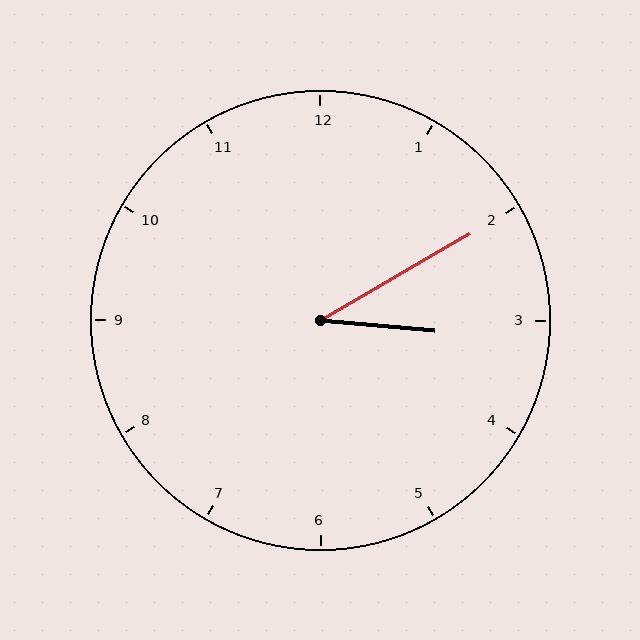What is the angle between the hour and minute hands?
Approximately 35 degrees.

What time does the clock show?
3:10.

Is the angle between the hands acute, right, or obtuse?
It is acute.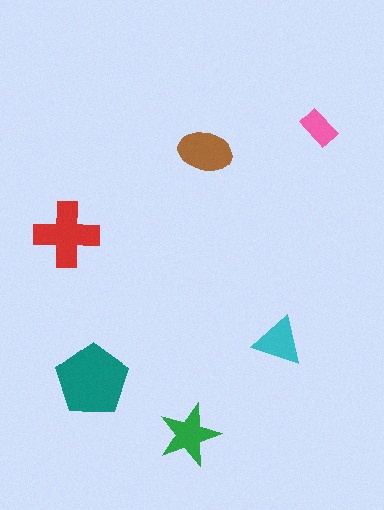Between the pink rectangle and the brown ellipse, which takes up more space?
The brown ellipse.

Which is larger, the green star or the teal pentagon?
The teal pentagon.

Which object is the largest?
The teal pentagon.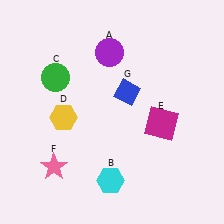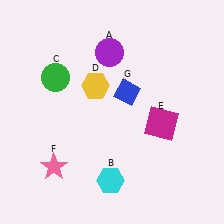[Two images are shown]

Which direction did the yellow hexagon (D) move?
The yellow hexagon (D) moved right.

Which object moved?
The yellow hexagon (D) moved right.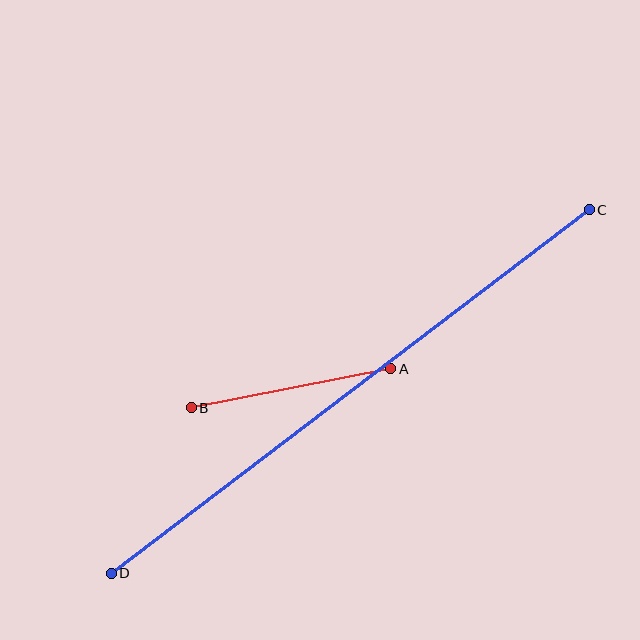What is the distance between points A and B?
The distance is approximately 203 pixels.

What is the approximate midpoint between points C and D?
The midpoint is at approximately (350, 392) pixels.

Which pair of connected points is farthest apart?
Points C and D are farthest apart.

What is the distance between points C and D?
The distance is approximately 601 pixels.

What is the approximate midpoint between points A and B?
The midpoint is at approximately (291, 388) pixels.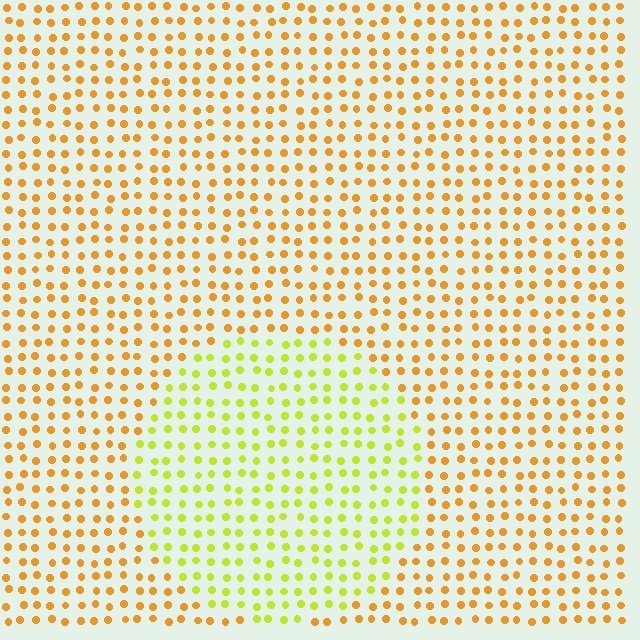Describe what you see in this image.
The image is filled with small orange elements in a uniform arrangement. A circle-shaped region is visible where the elements are tinted to a slightly different hue, forming a subtle color boundary.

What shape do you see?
I see a circle.